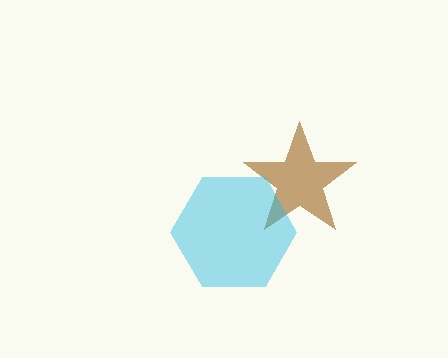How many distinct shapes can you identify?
There are 2 distinct shapes: a brown star, a cyan hexagon.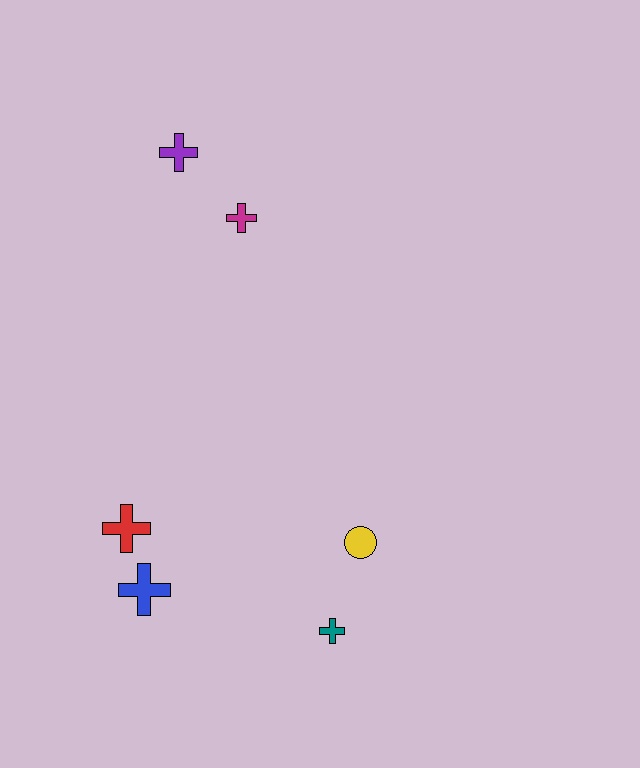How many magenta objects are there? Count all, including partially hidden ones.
There is 1 magenta object.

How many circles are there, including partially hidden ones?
There is 1 circle.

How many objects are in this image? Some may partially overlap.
There are 6 objects.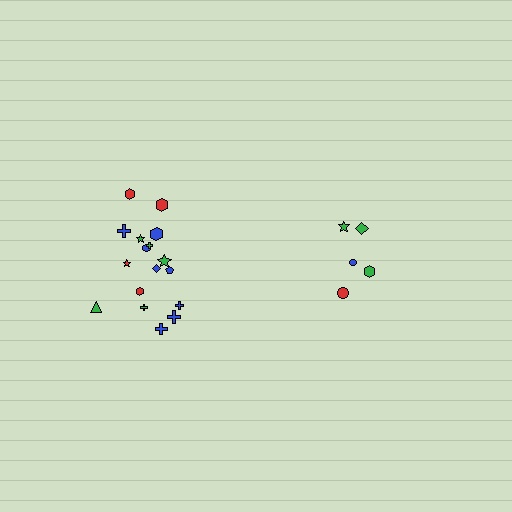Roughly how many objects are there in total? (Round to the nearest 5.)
Roughly 25 objects in total.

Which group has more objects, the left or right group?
The left group.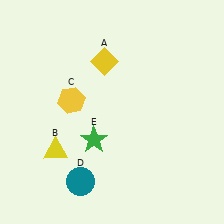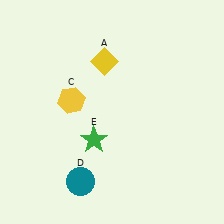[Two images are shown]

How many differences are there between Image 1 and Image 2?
There is 1 difference between the two images.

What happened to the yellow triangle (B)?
The yellow triangle (B) was removed in Image 2. It was in the bottom-left area of Image 1.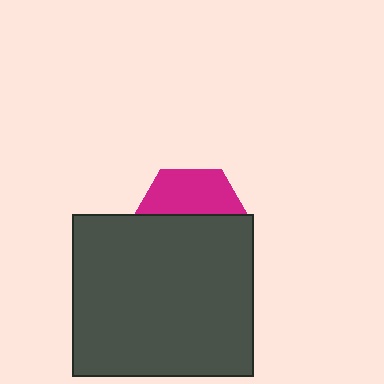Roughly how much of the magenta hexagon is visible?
A small part of it is visible (roughly 38%).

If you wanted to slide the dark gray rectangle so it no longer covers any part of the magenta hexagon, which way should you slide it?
Slide it down — that is the most direct way to separate the two shapes.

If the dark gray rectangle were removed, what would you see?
You would see the complete magenta hexagon.